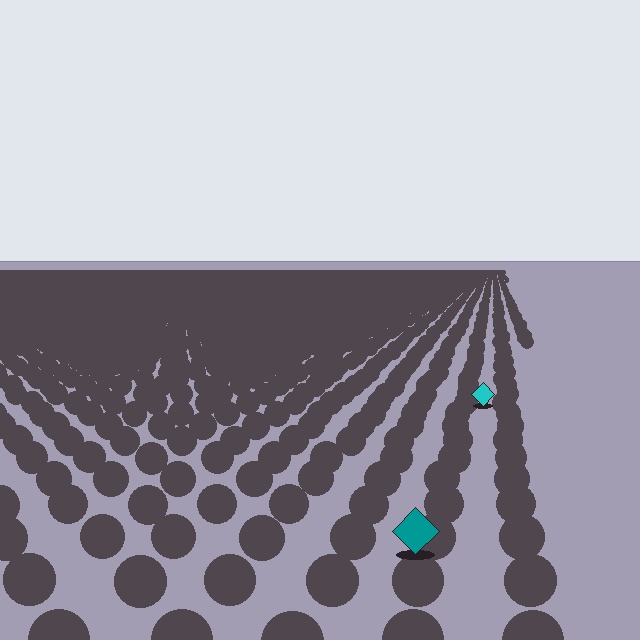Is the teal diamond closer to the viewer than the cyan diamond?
Yes. The teal diamond is closer — you can tell from the texture gradient: the ground texture is coarser near it.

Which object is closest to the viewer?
The teal diamond is closest. The texture marks near it are larger and more spread out.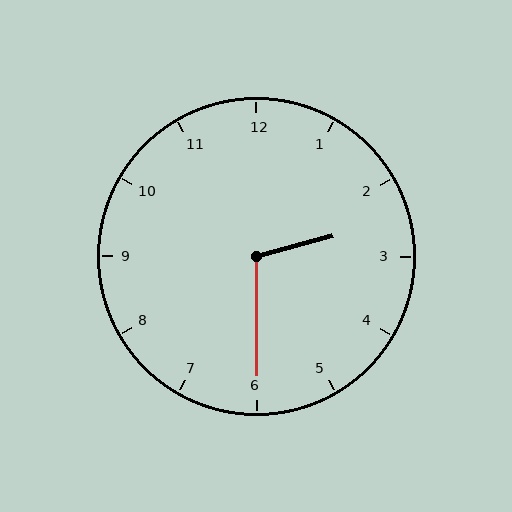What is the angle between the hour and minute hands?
Approximately 105 degrees.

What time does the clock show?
2:30.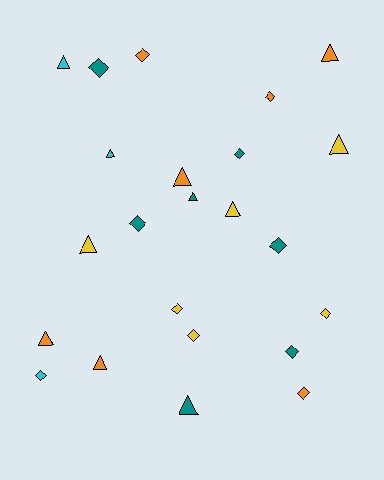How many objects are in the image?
There are 23 objects.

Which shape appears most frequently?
Diamond, with 12 objects.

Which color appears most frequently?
Teal, with 7 objects.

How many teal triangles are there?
There are 2 teal triangles.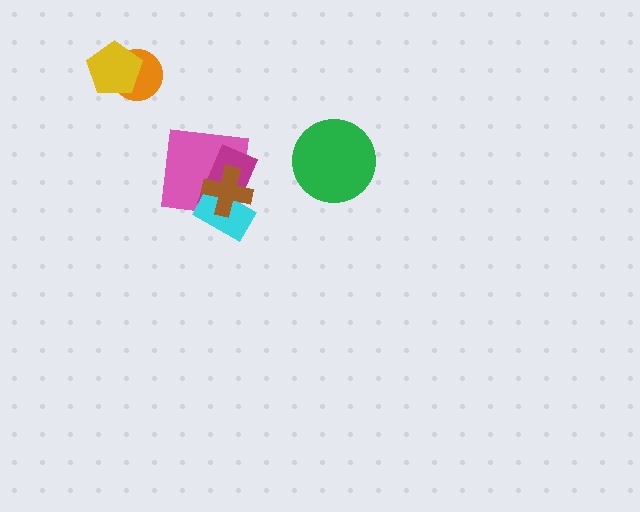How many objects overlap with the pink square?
3 objects overlap with the pink square.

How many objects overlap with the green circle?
0 objects overlap with the green circle.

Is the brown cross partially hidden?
No, no other shape covers it.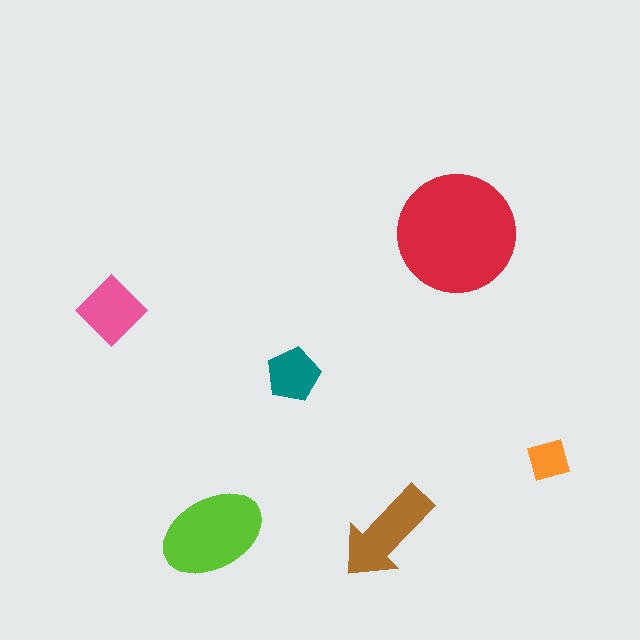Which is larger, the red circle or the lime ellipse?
The red circle.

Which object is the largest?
The red circle.